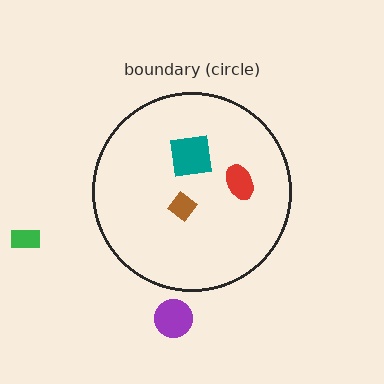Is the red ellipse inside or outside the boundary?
Inside.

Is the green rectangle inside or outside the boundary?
Outside.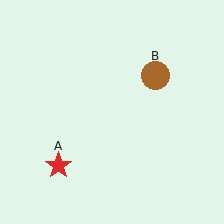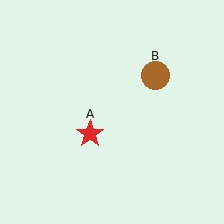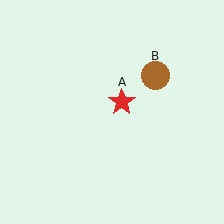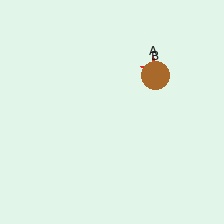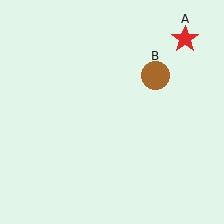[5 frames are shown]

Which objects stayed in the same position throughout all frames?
Brown circle (object B) remained stationary.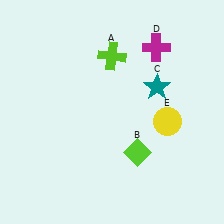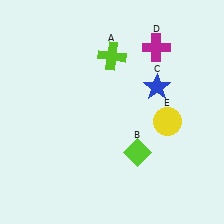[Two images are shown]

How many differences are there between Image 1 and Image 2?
There is 1 difference between the two images.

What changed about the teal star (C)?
In Image 1, C is teal. In Image 2, it changed to blue.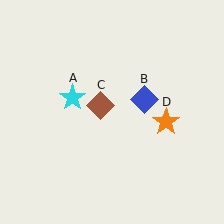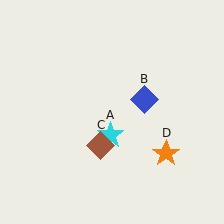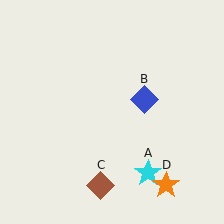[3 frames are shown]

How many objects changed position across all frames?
3 objects changed position: cyan star (object A), brown diamond (object C), orange star (object D).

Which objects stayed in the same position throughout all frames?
Blue diamond (object B) remained stationary.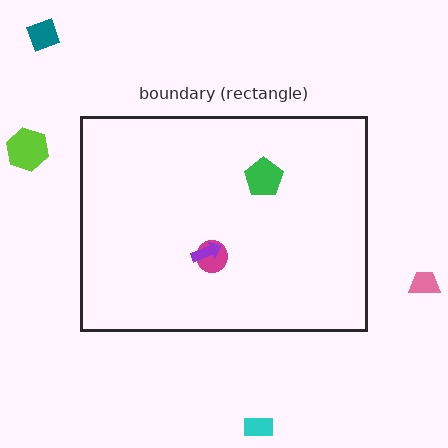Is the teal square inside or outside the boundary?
Outside.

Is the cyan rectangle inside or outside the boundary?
Outside.